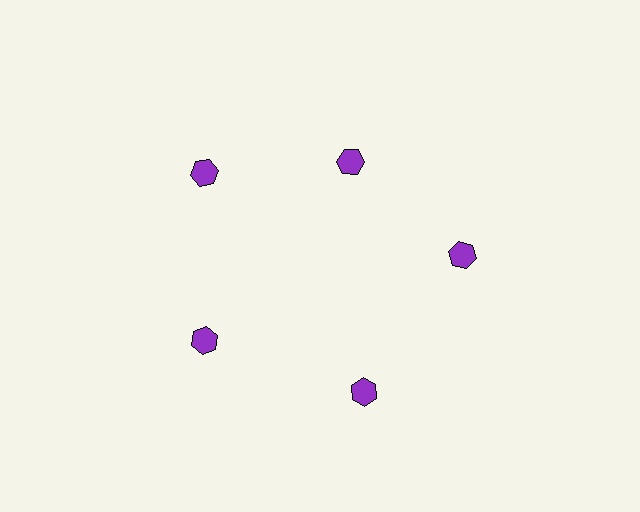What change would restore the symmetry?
The symmetry would be restored by moving it outward, back onto the ring so that all 5 hexagons sit at equal angles and equal distance from the center.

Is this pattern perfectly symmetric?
No. The 5 purple hexagons are arranged in a ring, but one element near the 1 o'clock position is pulled inward toward the center, breaking the 5-fold rotational symmetry.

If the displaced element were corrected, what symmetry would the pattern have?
It would have 5-fold rotational symmetry — the pattern would map onto itself every 72 degrees.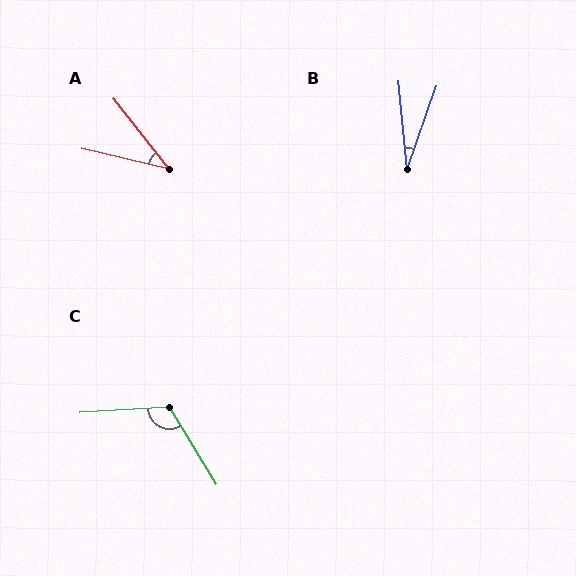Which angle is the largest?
C, at approximately 118 degrees.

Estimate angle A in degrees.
Approximately 39 degrees.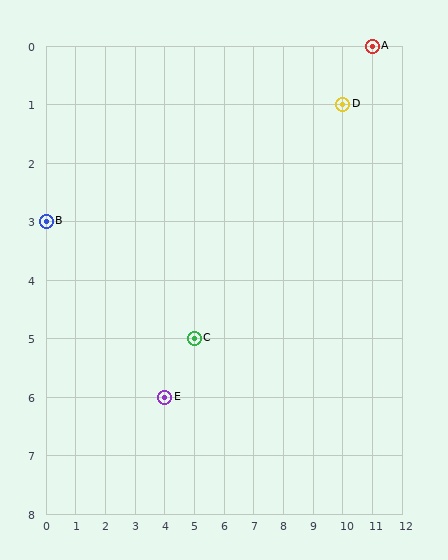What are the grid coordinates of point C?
Point C is at grid coordinates (5, 5).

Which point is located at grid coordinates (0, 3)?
Point B is at (0, 3).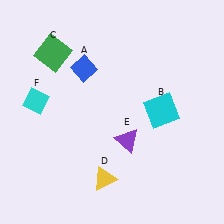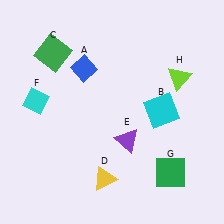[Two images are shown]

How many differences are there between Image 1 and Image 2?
There are 2 differences between the two images.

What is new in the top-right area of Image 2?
A lime triangle (H) was added in the top-right area of Image 2.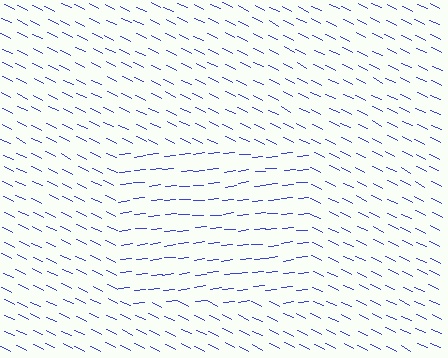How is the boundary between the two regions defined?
The boundary is defined purely by a change in line orientation (approximately 32 degrees difference). All lines are the same color and thickness.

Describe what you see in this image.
The image is filled with small blue line segments. A rectangle region in the image has lines oriented differently from the surrounding lines, creating a visible texture boundary.